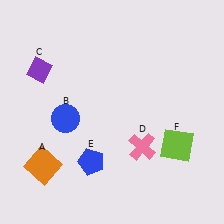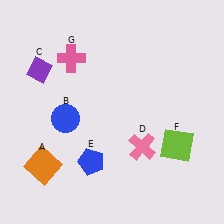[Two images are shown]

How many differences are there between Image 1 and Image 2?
There is 1 difference between the two images.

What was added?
A pink cross (G) was added in Image 2.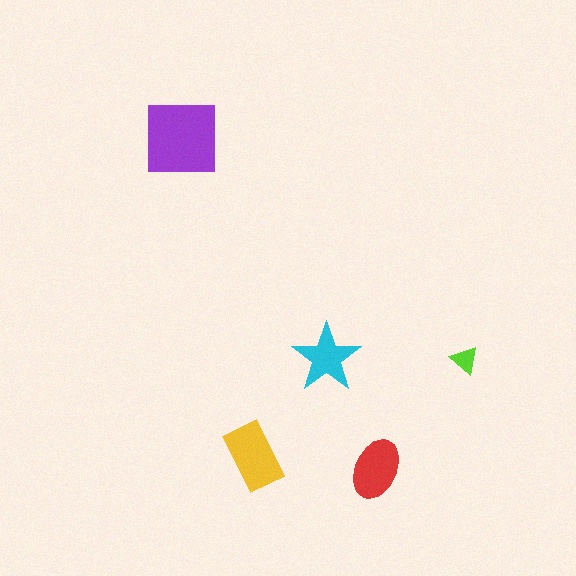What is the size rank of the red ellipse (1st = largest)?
3rd.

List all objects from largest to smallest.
The purple square, the yellow rectangle, the red ellipse, the cyan star, the lime triangle.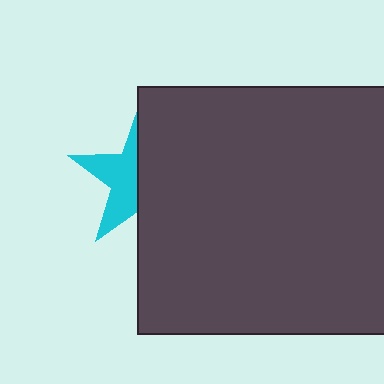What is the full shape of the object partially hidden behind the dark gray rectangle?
The partially hidden object is a cyan star.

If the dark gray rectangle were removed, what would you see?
You would see the complete cyan star.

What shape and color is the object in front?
The object in front is a dark gray rectangle.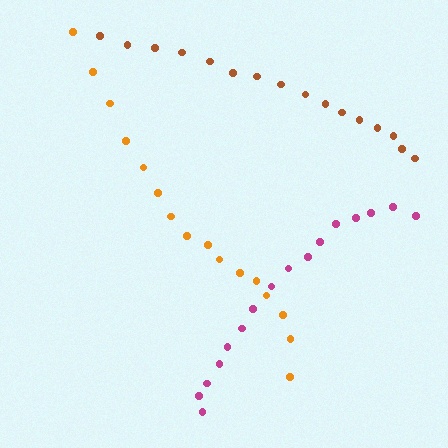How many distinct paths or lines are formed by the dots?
There are 3 distinct paths.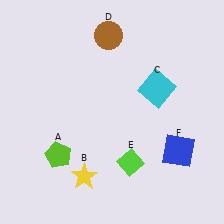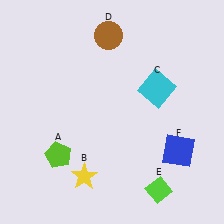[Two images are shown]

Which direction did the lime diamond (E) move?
The lime diamond (E) moved right.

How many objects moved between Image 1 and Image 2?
1 object moved between the two images.